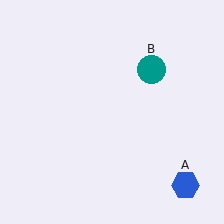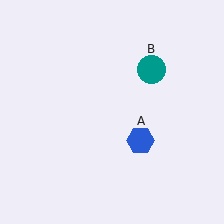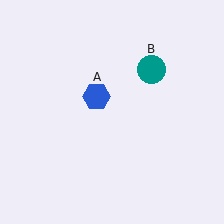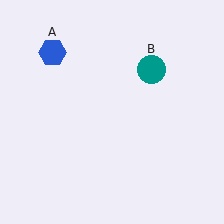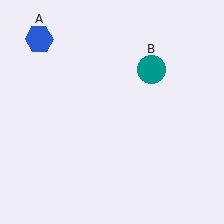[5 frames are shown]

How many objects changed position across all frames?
1 object changed position: blue hexagon (object A).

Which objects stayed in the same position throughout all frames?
Teal circle (object B) remained stationary.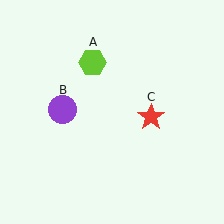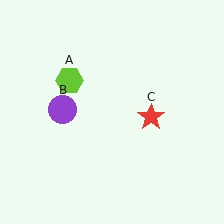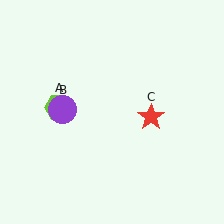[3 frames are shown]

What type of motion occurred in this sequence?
The lime hexagon (object A) rotated counterclockwise around the center of the scene.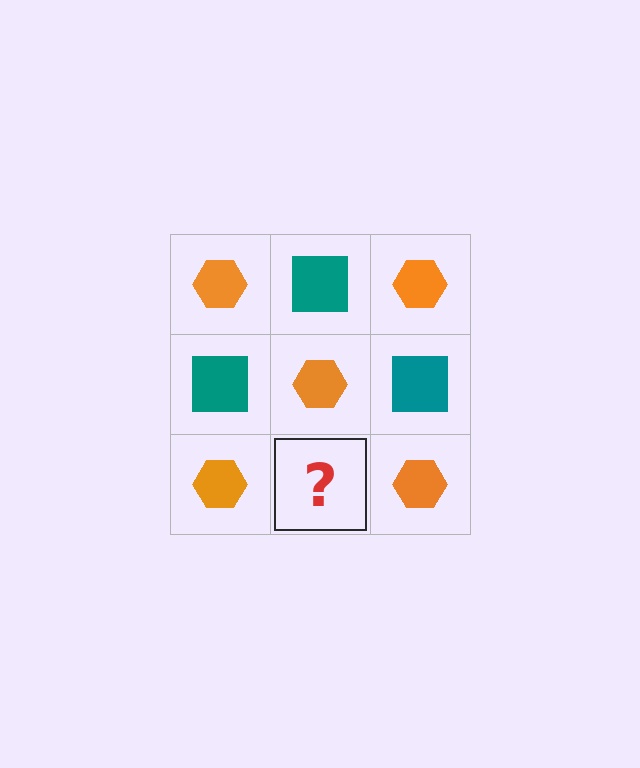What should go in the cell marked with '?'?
The missing cell should contain a teal square.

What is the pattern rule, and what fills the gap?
The rule is that it alternates orange hexagon and teal square in a checkerboard pattern. The gap should be filled with a teal square.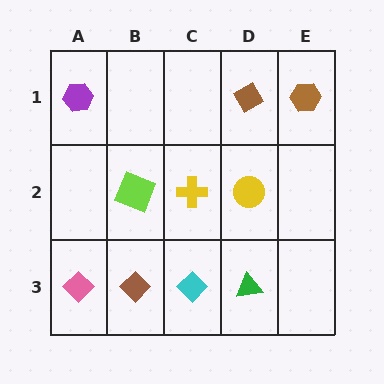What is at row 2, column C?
A yellow cross.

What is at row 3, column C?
A cyan diamond.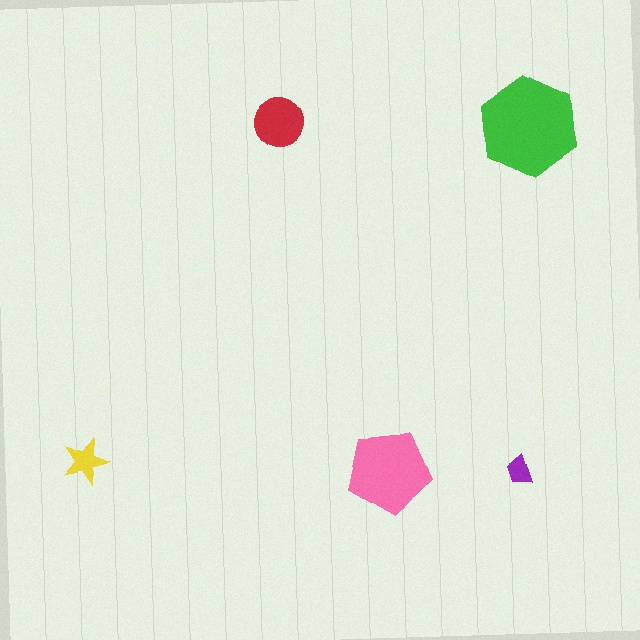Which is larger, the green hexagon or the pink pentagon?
The green hexagon.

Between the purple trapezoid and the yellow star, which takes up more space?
The yellow star.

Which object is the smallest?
The purple trapezoid.